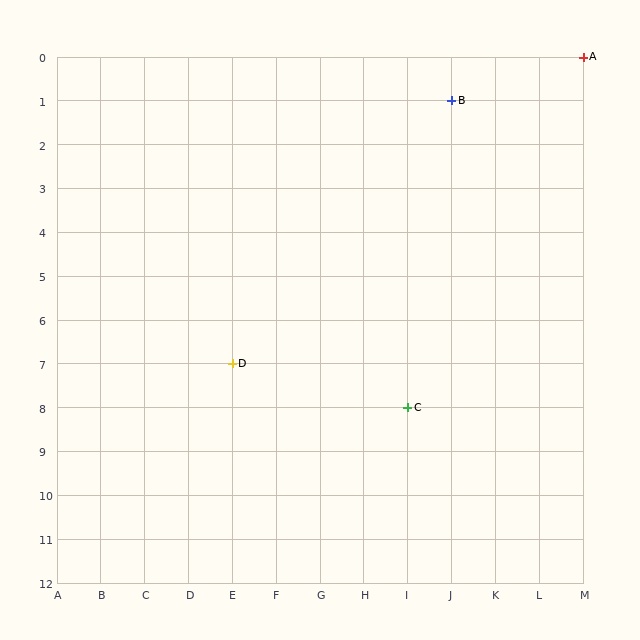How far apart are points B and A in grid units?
Points B and A are 3 columns and 1 row apart (about 3.2 grid units diagonally).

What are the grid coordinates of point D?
Point D is at grid coordinates (E, 7).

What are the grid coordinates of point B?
Point B is at grid coordinates (J, 1).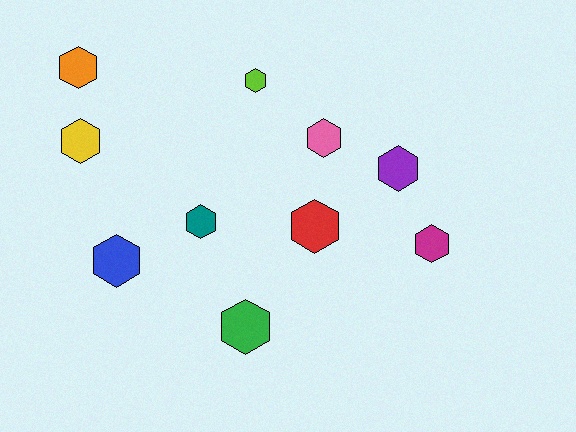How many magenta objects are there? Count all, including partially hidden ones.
There is 1 magenta object.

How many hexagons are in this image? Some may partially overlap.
There are 10 hexagons.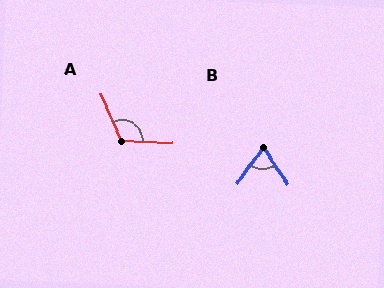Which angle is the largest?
A, at approximately 115 degrees.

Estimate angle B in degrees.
Approximately 69 degrees.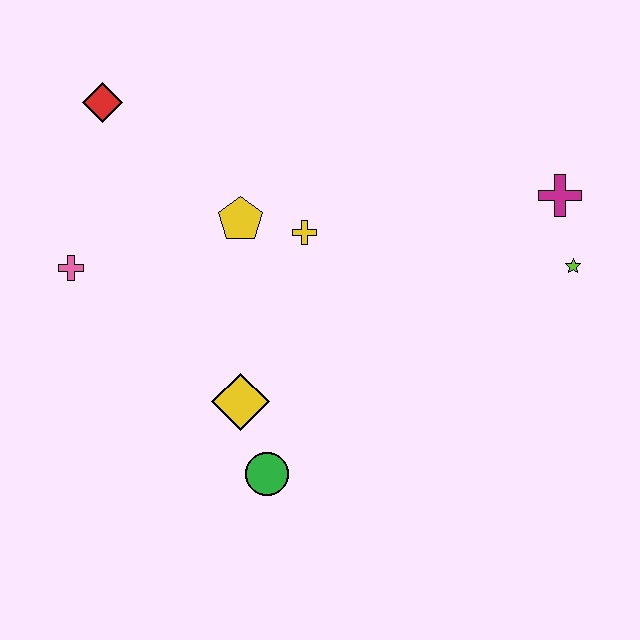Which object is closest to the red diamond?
The pink cross is closest to the red diamond.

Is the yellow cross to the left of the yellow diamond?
No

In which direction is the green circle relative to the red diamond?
The green circle is below the red diamond.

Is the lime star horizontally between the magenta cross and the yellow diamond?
No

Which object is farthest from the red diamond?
The lime star is farthest from the red diamond.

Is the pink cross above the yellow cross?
No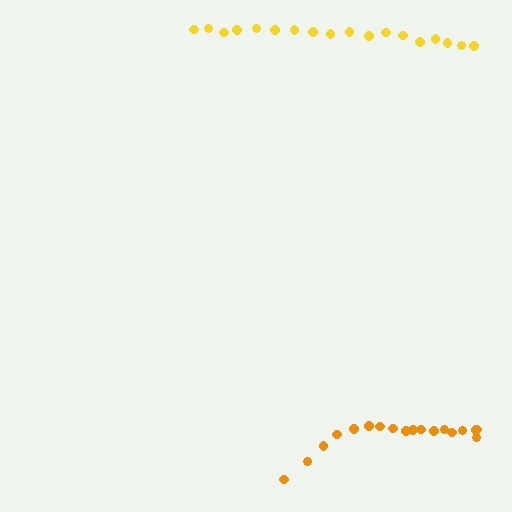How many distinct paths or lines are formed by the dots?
There are 2 distinct paths.